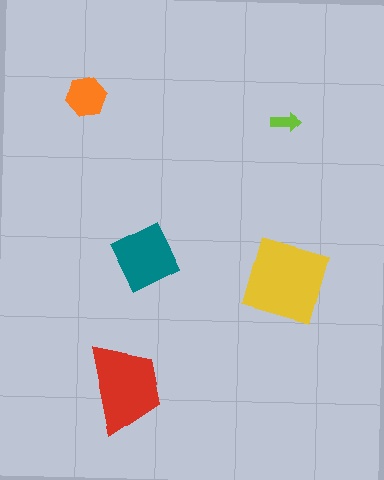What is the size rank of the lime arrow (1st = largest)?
5th.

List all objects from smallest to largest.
The lime arrow, the orange hexagon, the teal diamond, the red trapezoid, the yellow square.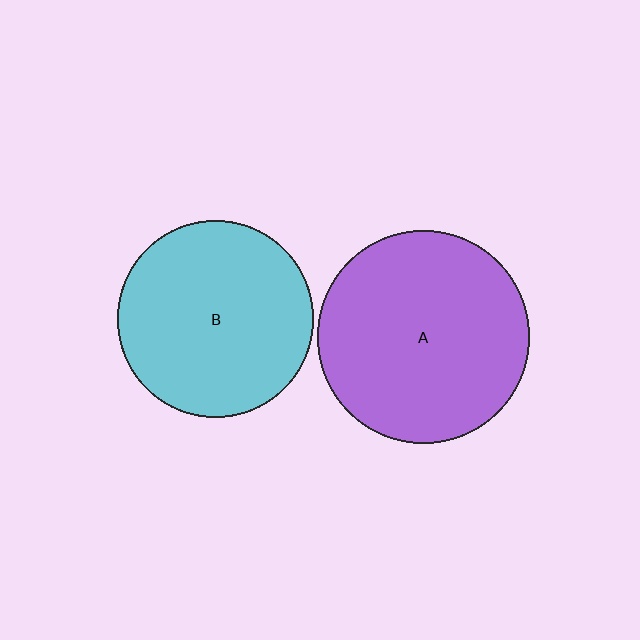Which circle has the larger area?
Circle A (purple).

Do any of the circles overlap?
No, none of the circles overlap.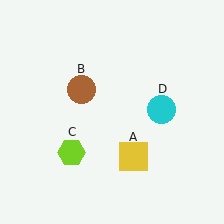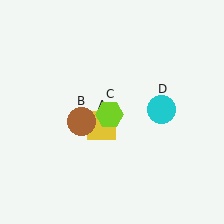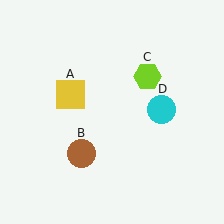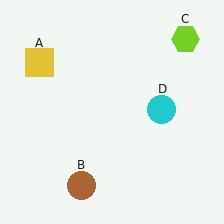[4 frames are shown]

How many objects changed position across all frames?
3 objects changed position: yellow square (object A), brown circle (object B), lime hexagon (object C).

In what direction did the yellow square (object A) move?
The yellow square (object A) moved up and to the left.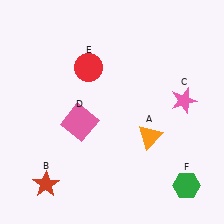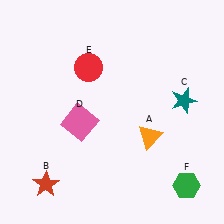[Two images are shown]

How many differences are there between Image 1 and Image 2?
There is 1 difference between the two images.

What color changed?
The star (C) changed from pink in Image 1 to teal in Image 2.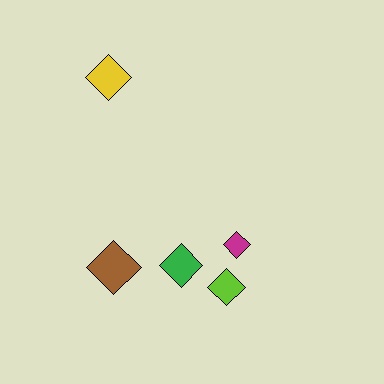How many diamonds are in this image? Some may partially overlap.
There are 5 diamonds.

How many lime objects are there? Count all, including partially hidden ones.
There is 1 lime object.